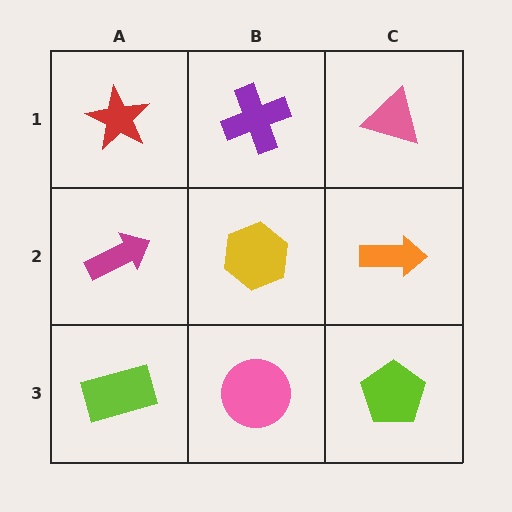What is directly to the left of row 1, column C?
A purple cross.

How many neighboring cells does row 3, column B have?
3.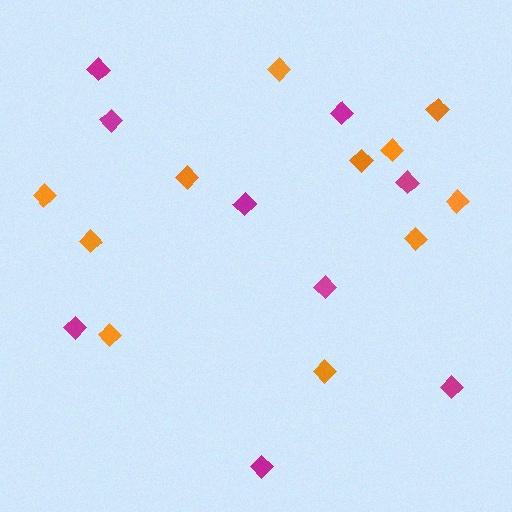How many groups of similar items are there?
There are 2 groups: one group of orange diamonds (11) and one group of magenta diamonds (9).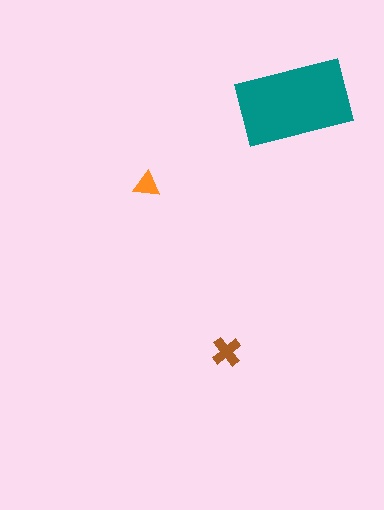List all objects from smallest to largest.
The orange triangle, the brown cross, the teal rectangle.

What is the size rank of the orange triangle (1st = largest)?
3rd.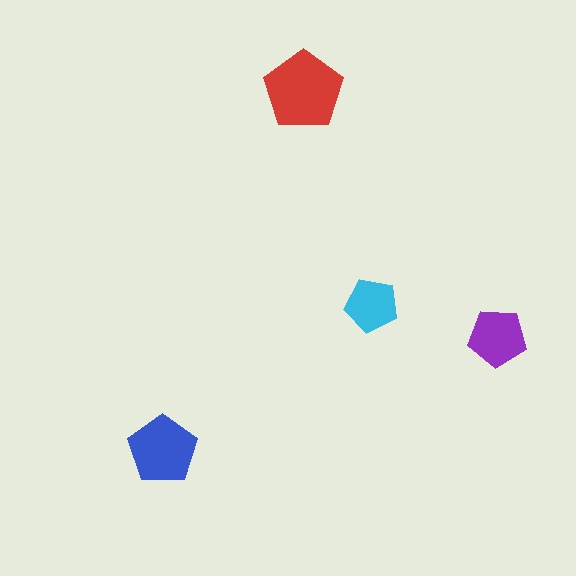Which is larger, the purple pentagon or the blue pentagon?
The blue one.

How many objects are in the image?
There are 4 objects in the image.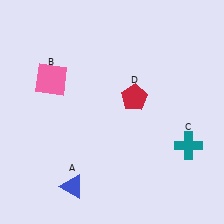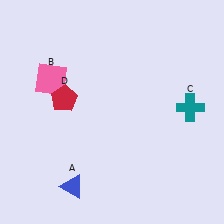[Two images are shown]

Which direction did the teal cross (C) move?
The teal cross (C) moved up.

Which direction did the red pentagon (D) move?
The red pentagon (D) moved left.